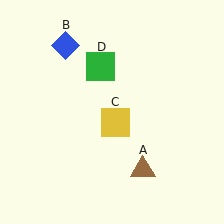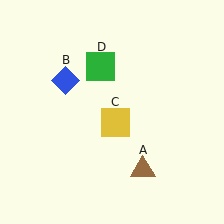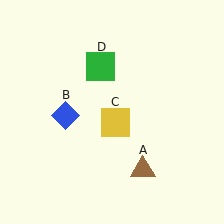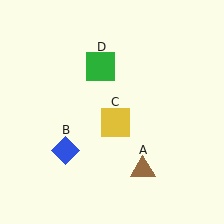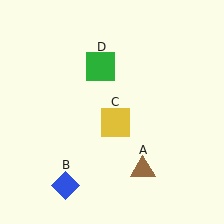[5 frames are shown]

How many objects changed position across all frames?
1 object changed position: blue diamond (object B).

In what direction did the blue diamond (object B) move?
The blue diamond (object B) moved down.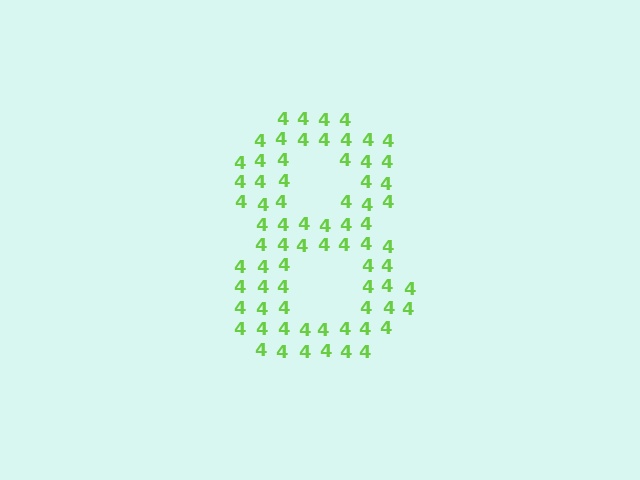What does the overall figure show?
The overall figure shows the digit 8.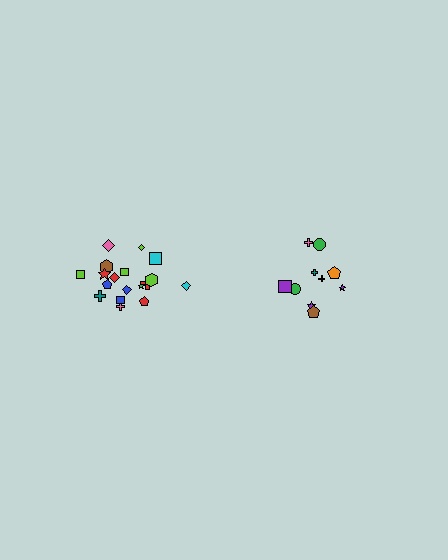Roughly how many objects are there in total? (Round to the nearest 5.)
Roughly 30 objects in total.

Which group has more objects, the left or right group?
The left group.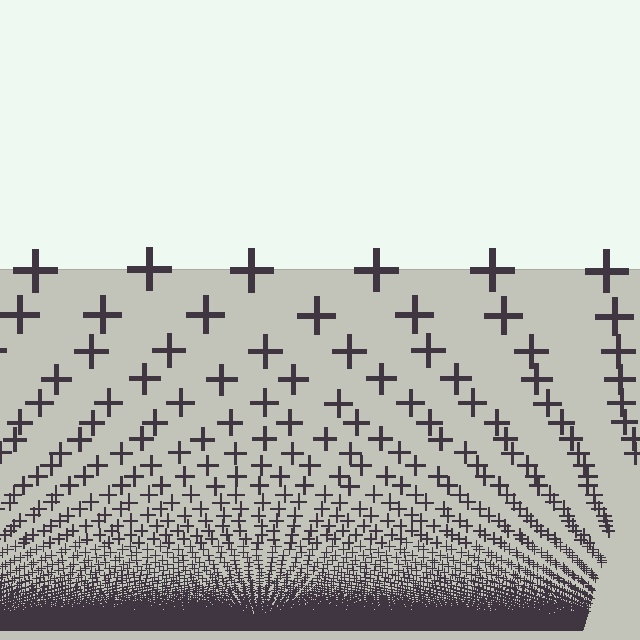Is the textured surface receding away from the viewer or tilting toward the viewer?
The surface appears to tilt toward the viewer. Texture elements get larger and sparser toward the top.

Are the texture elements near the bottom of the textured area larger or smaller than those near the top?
Smaller. The gradient is inverted — elements near the bottom are smaller and denser.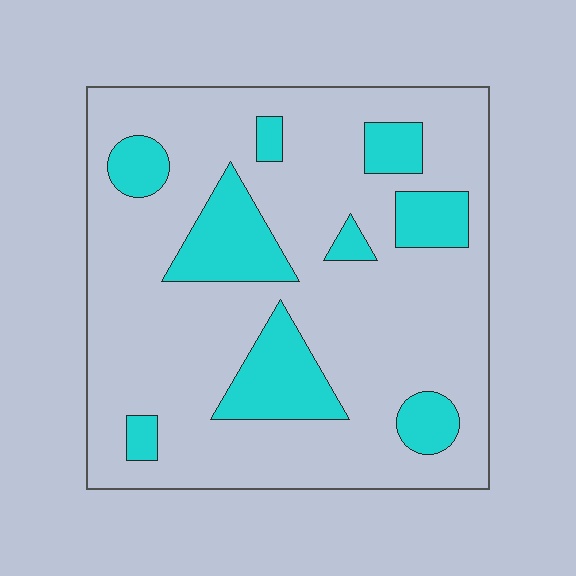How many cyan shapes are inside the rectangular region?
9.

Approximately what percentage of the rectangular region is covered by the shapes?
Approximately 20%.